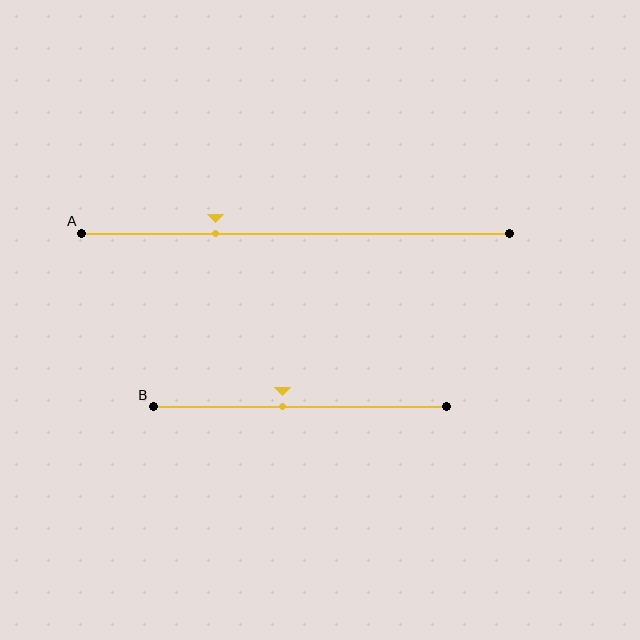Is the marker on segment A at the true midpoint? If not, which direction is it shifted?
No, the marker on segment A is shifted to the left by about 19% of the segment length.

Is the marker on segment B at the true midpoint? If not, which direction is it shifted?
No, the marker on segment B is shifted to the left by about 6% of the segment length.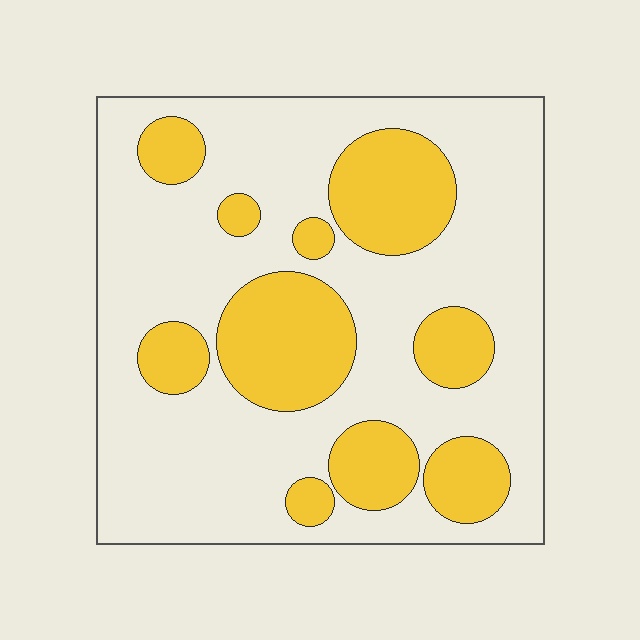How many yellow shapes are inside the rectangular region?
10.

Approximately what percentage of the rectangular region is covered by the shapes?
Approximately 30%.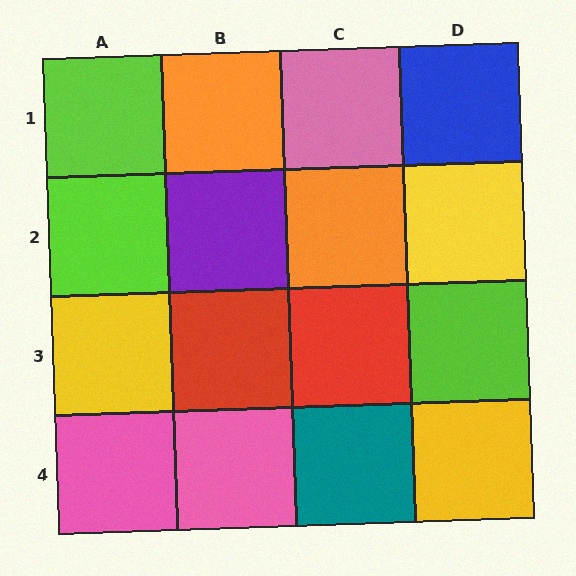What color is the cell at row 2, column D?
Yellow.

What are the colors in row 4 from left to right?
Pink, pink, teal, yellow.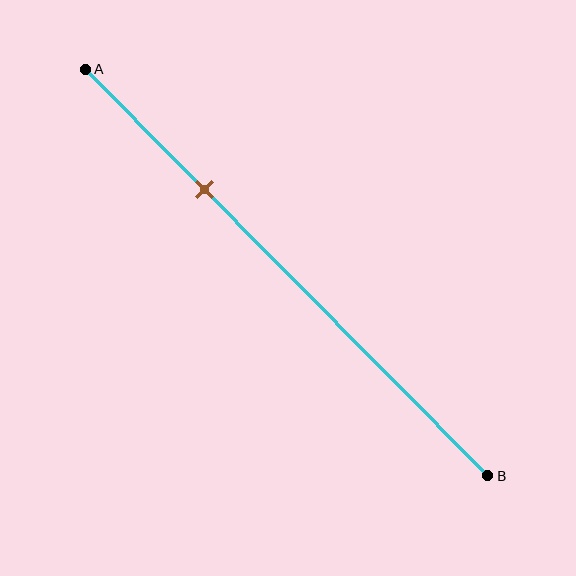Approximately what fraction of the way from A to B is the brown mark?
The brown mark is approximately 30% of the way from A to B.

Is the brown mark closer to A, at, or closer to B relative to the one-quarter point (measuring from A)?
The brown mark is closer to point B than the one-quarter point of segment AB.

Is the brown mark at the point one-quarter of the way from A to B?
No, the mark is at about 30% from A, not at the 25% one-quarter point.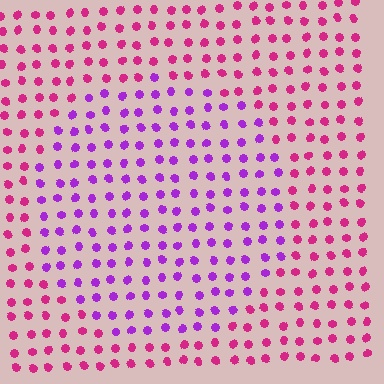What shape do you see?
I see a circle.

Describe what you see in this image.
The image is filled with small magenta elements in a uniform arrangement. A circle-shaped region is visible where the elements are tinted to a slightly different hue, forming a subtle color boundary.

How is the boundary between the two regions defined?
The boundary is defined purely by a slight shift in hue (about 43 degrees). Spacing, size, and orientation are identical on both sides.